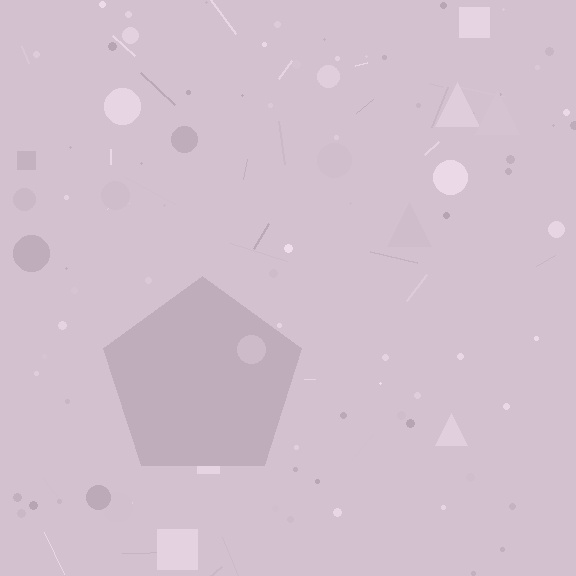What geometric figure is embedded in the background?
A pentagon is embedded in the background.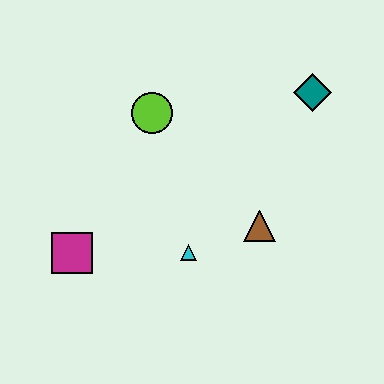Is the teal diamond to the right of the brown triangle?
Yes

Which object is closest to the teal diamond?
The brown triangle is closest to the teal diamond.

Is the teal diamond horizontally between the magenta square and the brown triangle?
No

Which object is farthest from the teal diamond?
The magenta square is farthest from the teal diamond.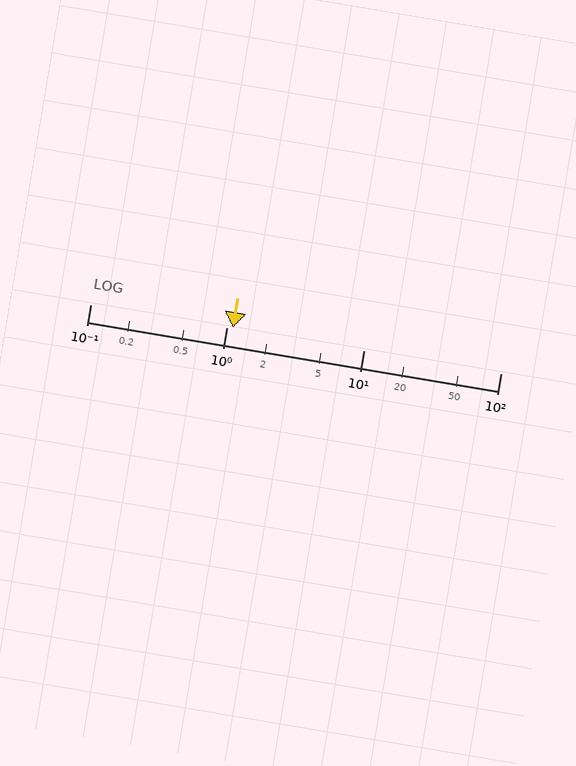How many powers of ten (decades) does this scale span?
The scale spans 3 decades, from 0.1 to 100.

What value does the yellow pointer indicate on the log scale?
The pointer indicates approximately 1.1.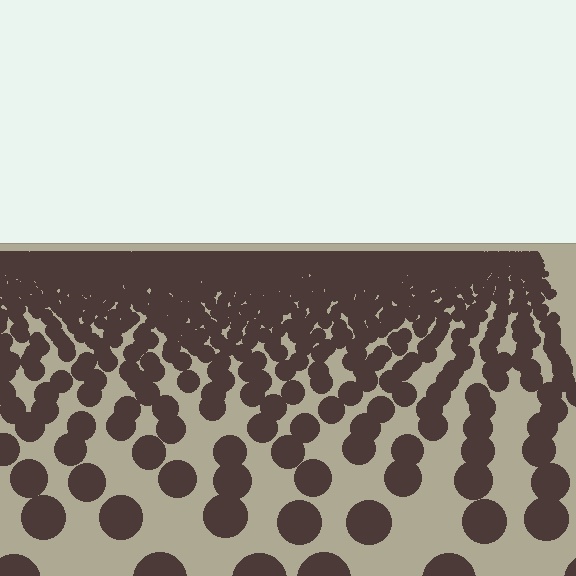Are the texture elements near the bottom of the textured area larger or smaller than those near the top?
Larger. Near the bottom, elements are closer to the viewer and appear at a bigger on-screen size.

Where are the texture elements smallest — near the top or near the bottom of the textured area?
Near the top.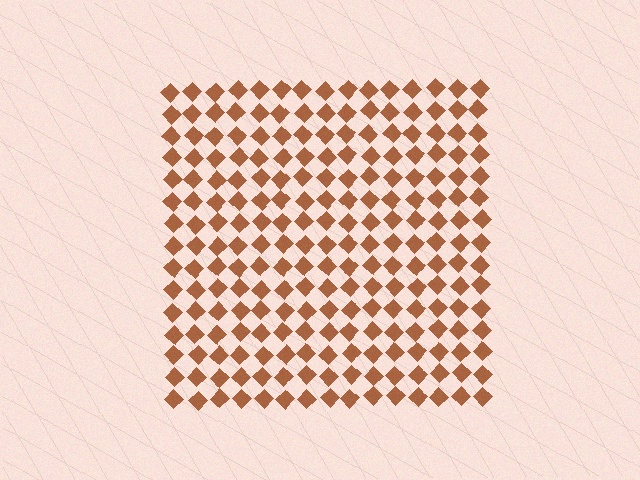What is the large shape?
The large shape is a square.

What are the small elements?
The small elements are diamonds.